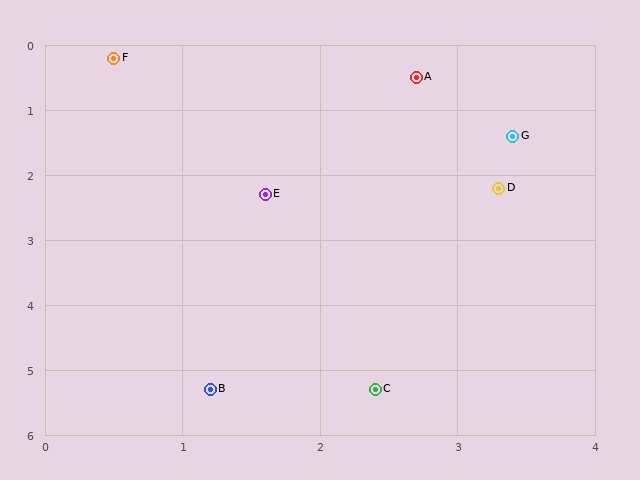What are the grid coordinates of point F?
Point F is at approximately (0.5, 0.2).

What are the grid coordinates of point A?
Point A is at approximately (2.7, 0.5).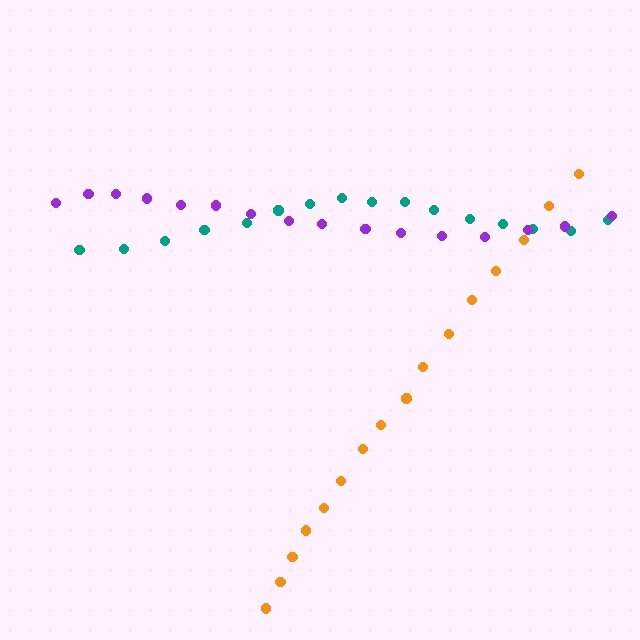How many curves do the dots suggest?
There are 3 distinct paths.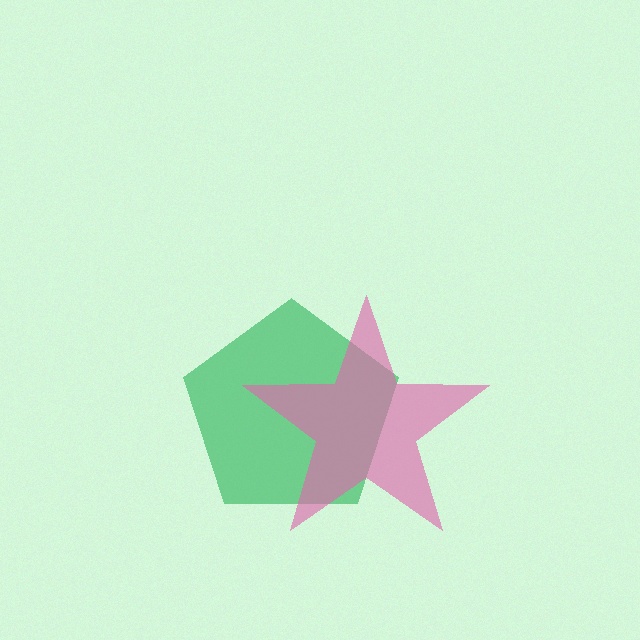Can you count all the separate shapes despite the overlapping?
Yes, there are 2 separate shapes.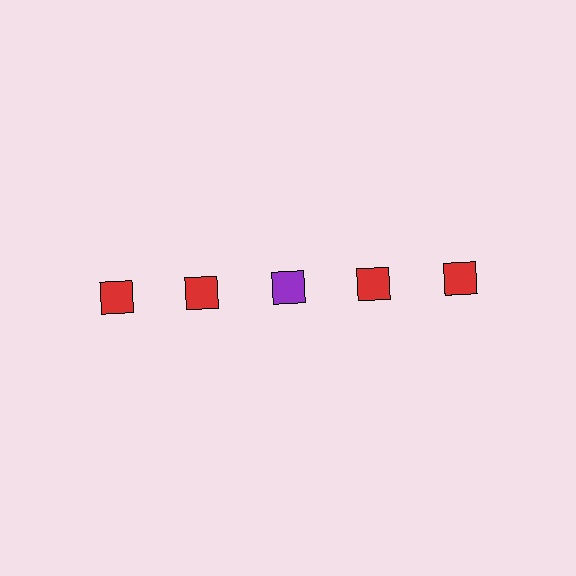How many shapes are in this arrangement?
There are 5 shapes arranged in a grid pattern.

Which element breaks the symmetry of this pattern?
The purple square in the top row, center column breaks the symmetry. All other shapes are red squares.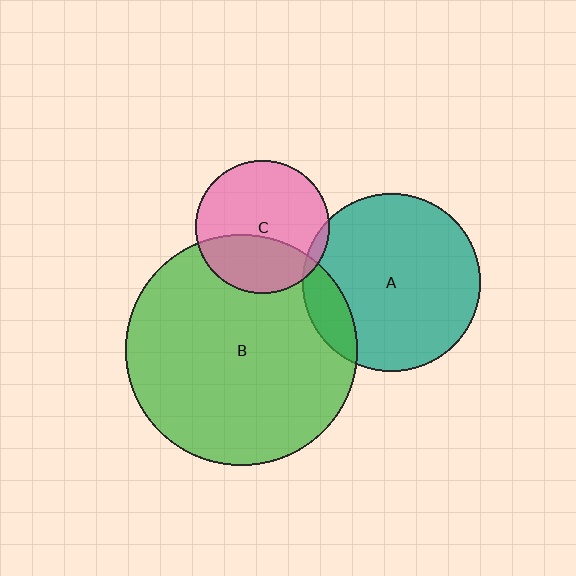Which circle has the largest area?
Circle B (green).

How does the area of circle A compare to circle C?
Approximately 1.8 times.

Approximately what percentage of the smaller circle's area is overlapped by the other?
Approximately 15%.